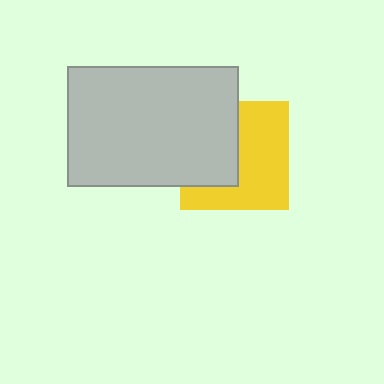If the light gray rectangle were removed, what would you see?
You would see the complete yellow square.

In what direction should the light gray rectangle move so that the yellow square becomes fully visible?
The light gray rectangle should move left. That is the shortest direction to clear the overlap and leave the yellow square fully visible.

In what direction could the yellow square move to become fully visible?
The yellow square could move right. That would shift it out from behind the light gray rectangle entirely.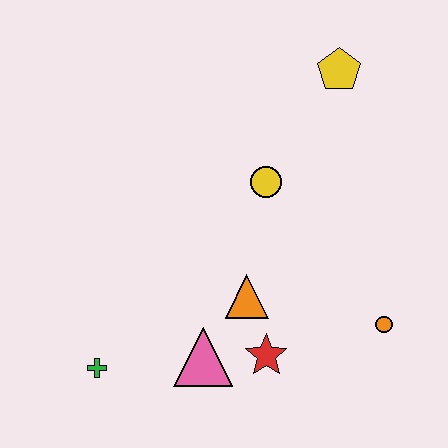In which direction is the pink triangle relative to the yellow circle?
The pink triangle is below the yellow circle.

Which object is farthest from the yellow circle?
The green cross is farthest from the yellow circle.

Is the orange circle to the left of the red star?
No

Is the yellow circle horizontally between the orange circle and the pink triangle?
Yes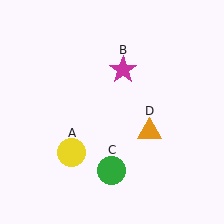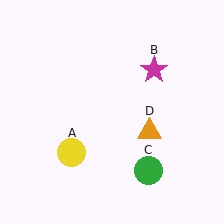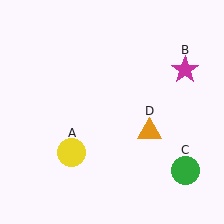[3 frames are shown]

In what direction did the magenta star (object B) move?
The magenta star (object B) moved right.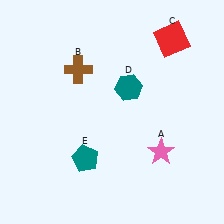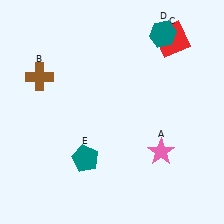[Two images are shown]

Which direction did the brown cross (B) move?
The brown cross (B) moved left.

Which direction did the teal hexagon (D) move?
The teal hexagon (D) moved up.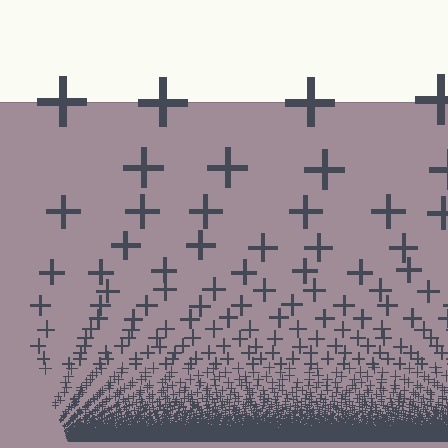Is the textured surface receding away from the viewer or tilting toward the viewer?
The surface appears to tilt toward the viewer. Texture elements get larger and sparser toward the top.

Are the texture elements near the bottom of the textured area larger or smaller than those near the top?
Smaller. The gradient is inverted — elements near the bottom are smaller and denser.